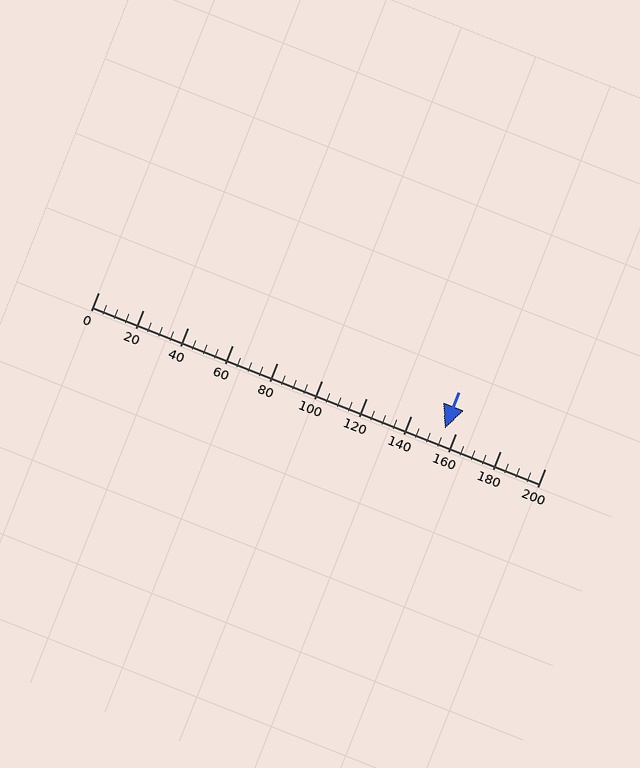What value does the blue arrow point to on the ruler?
The blue arrow points to approximately 155.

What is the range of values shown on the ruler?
The ruler shows values from 0 to 200.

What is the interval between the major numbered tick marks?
The major tick marks are spaced 20 units apart.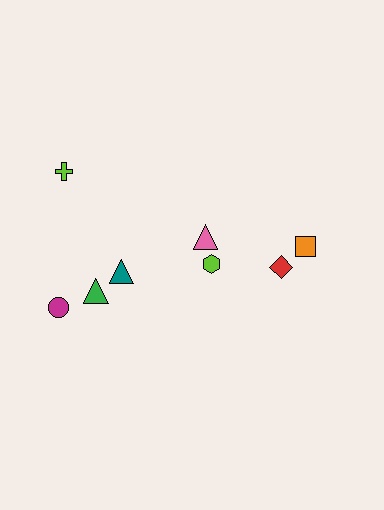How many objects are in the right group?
There are 3 objects.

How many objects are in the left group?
There are 5 objects.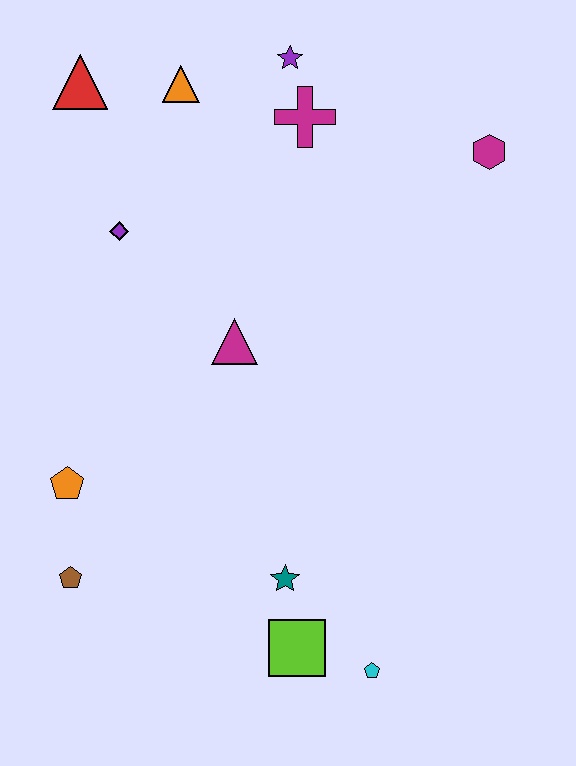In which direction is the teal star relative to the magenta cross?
The teal star is below the magenta cross.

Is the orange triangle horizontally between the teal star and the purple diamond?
Yes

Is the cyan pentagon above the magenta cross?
No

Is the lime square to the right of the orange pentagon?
Yes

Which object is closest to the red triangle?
The orange triangle is closest to the red triangle.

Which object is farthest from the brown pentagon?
The magenta hexagon is farthest from the brown pentagon.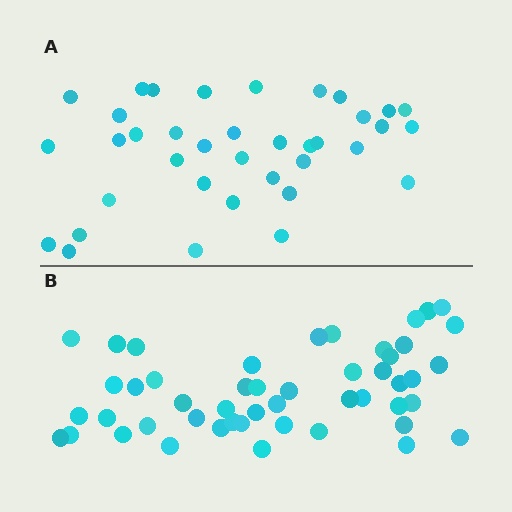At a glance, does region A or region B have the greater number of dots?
Region B (the bottom region) has more dots.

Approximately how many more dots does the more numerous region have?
Region B has roughly 12 or so more dots than region A.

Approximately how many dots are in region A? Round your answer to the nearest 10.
About 40 dots. (The exact count is 37, which rounds to 40.)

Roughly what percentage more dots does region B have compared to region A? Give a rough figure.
About 30% more.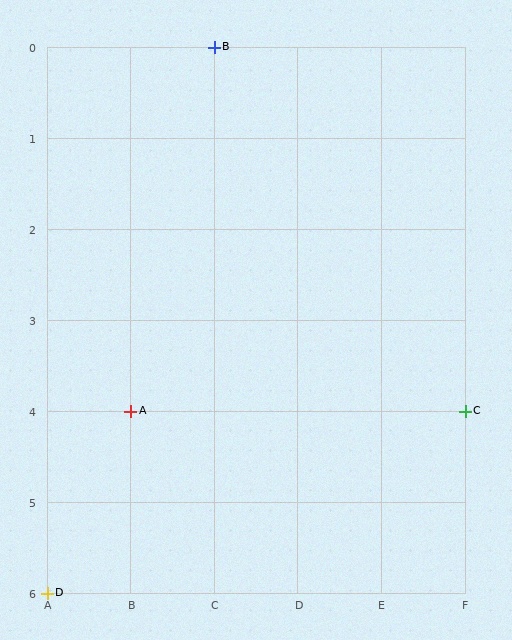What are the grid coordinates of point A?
Point A is at grid coordinates (B, 4).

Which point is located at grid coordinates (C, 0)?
Point B is at (C, 0).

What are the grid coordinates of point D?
Point D is at grid coordinates (A, 6).